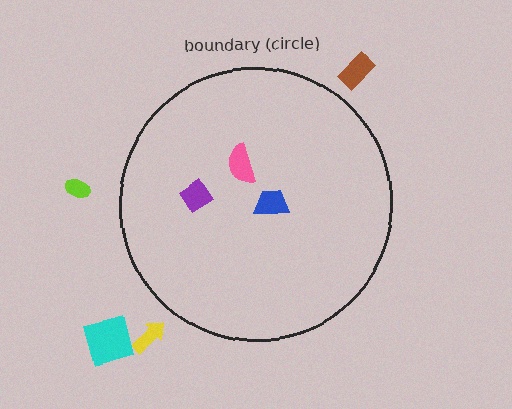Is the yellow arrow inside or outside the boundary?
Outside.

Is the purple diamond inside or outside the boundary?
Inside.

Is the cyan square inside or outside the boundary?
Outside.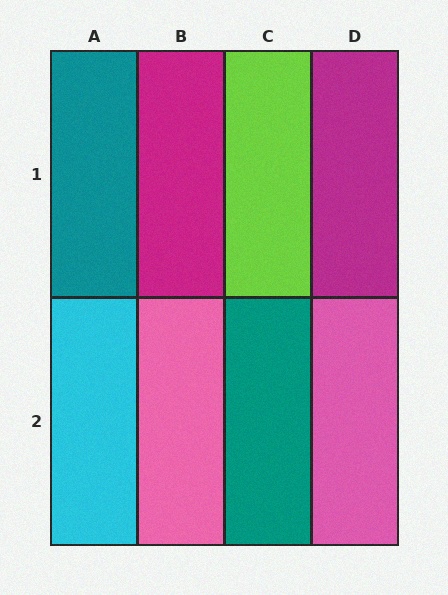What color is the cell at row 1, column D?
Magenta.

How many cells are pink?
2 cells are pink.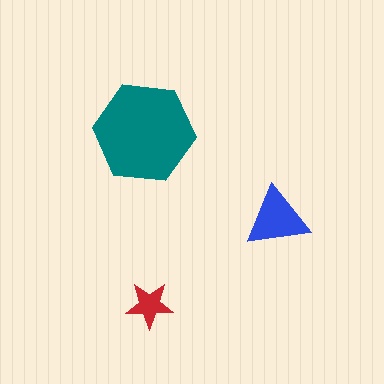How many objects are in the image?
There are 3 objects in the image.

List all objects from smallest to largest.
The red star, the blue triangle, the teal hexagon.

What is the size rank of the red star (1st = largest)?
3rd.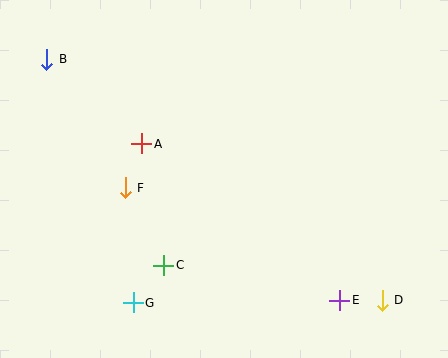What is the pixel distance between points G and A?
The distance between G and A is 159 pixels.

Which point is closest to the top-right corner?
Point D is closest to the top-right corner.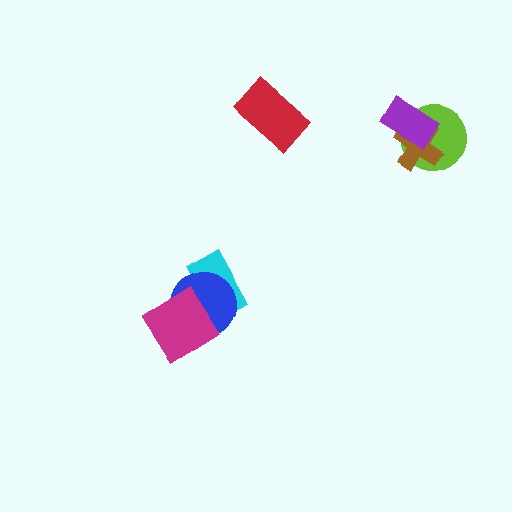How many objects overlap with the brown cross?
2 objects overlap with the brown cross.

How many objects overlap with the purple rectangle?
2 objects overlap with the purple rectangle.